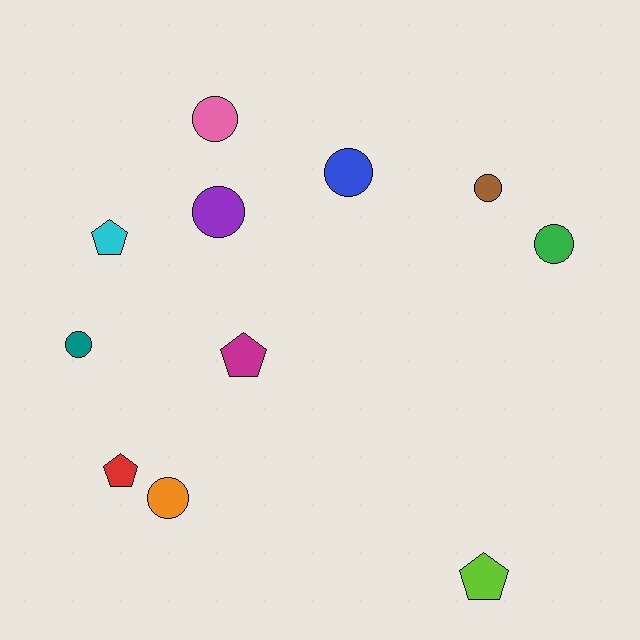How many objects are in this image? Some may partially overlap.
There are 11 objects.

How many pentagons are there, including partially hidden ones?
There are 4 pentagons.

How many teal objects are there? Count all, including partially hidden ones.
There is 1 teal object.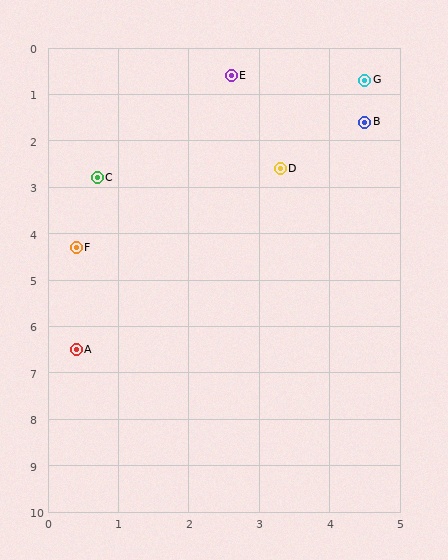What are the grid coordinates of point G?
Point G is at approximately (4.5, 0.7).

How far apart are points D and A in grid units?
Points D and A are about 4.9 grid units apart.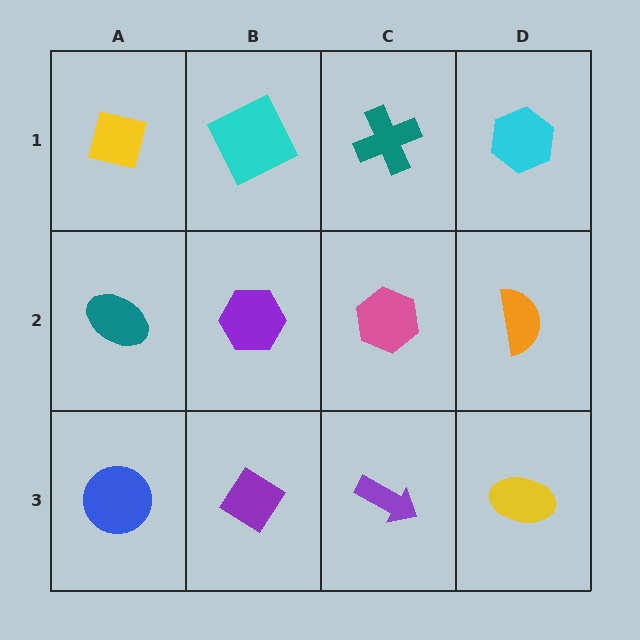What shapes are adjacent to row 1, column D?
An orange semicircle (row 2, column D), a teal cross (row 1, column C).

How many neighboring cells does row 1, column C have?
3.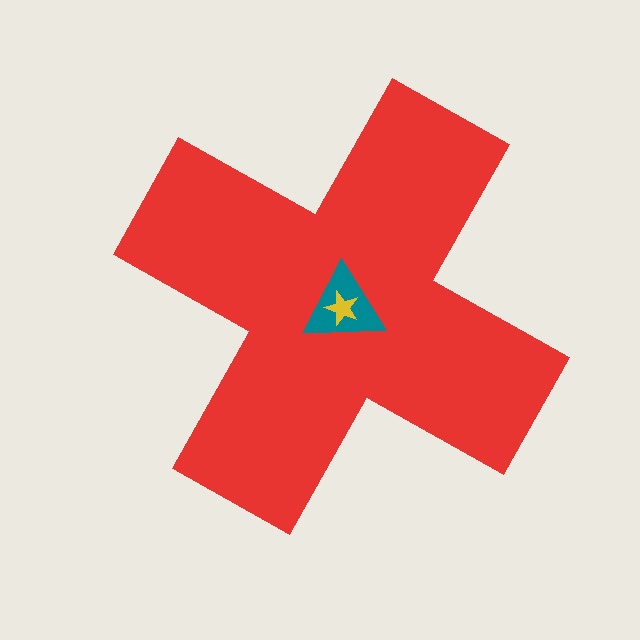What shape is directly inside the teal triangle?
The yellow star.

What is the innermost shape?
The yellow star.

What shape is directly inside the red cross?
The teal triangle.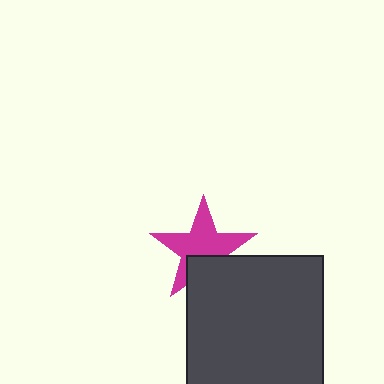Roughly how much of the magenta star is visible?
Most of it is visible (roughly 69%).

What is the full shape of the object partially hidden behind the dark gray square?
The partially hidden object is a magenta star.